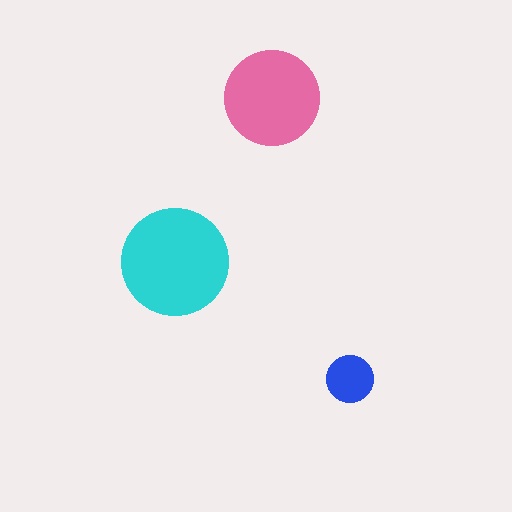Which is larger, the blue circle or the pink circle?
The pink one.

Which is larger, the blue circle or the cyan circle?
The cyan one.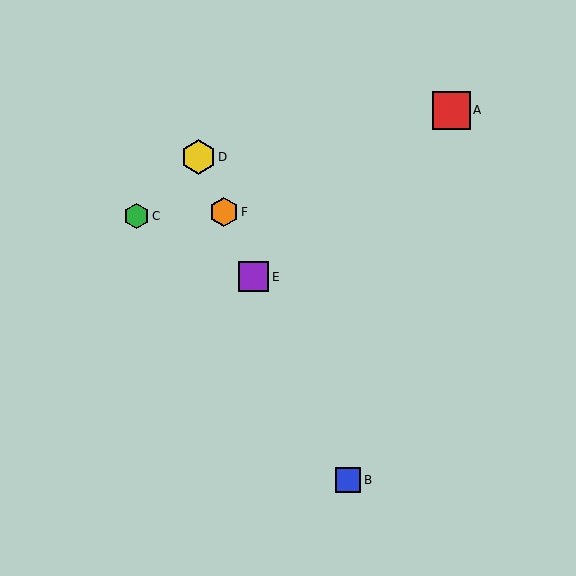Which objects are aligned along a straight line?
Objects B, D, E, F are aligned along a straight line.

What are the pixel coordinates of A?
Object A is at (451, 110).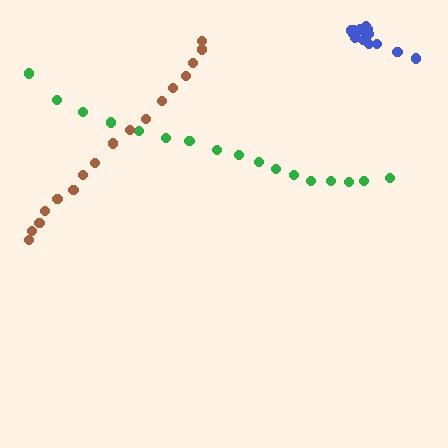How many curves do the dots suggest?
There are 3 distinct paths.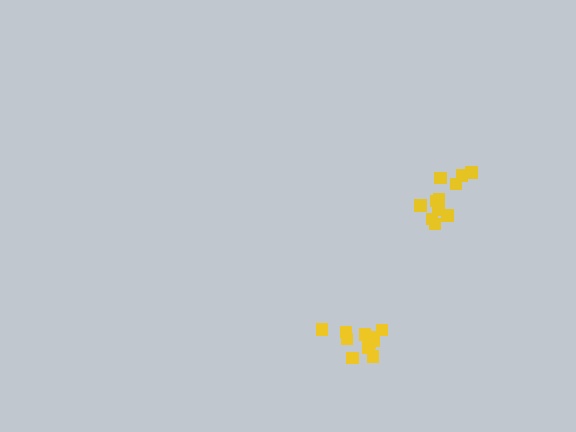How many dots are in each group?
Group 1: 11 dots, Group 2: 11 dots (22 total).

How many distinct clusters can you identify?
There are 2 distinct clusters.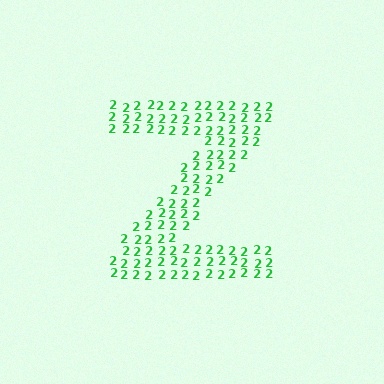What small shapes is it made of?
It is made of small digit 2's.